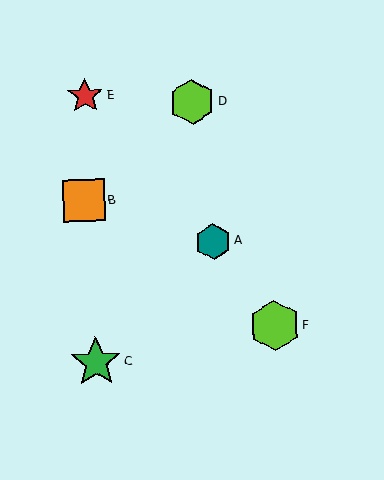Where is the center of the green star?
The center of the green star is at (96, 362).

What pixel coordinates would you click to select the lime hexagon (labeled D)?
Click at (192, 102) to select the lime hexagon D.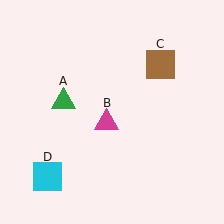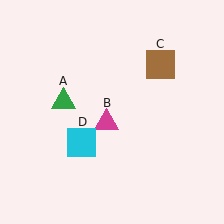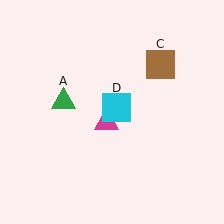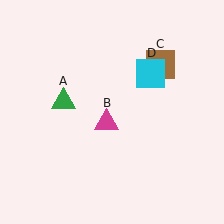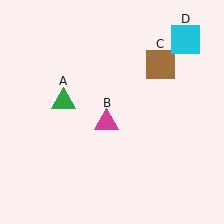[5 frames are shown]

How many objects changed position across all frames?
1 object changed position: cyan square (object D).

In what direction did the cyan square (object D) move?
The cyan square (object D) moved up and to the right.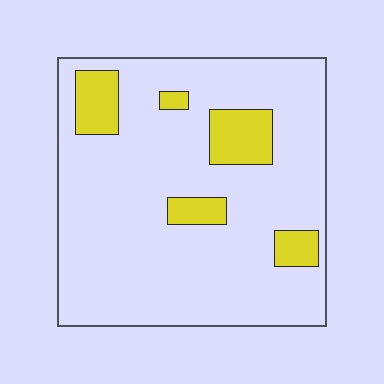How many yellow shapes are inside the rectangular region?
5.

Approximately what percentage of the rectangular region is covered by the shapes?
Approximately 15%.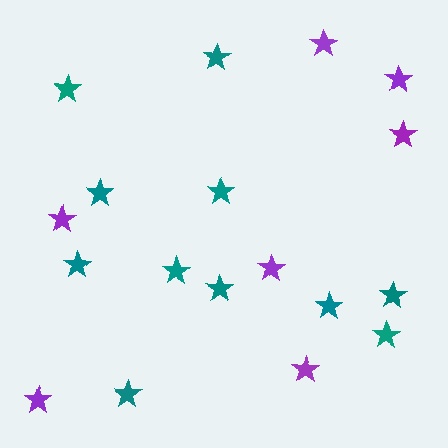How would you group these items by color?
There are 2 groups: one group of teal stars (11) and one group of purple stars (7).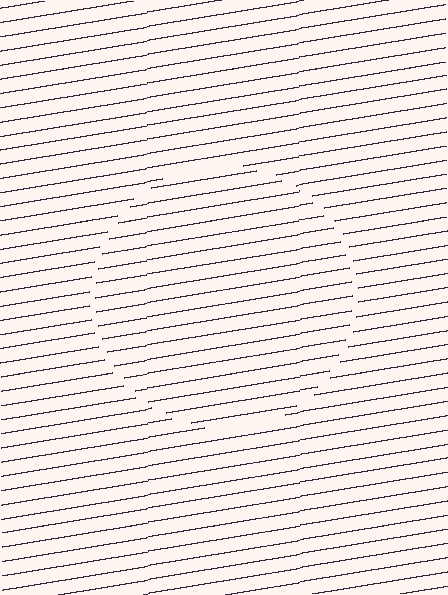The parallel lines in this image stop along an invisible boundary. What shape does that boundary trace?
An illusory circle. The interior of the shape contains the same grating, shifted by half a period — the contour is defined by the phase discontinuity where line-ends from the inner and outer gratings abut.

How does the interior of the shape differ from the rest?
The interior of the shape contains the same grating, shifted by half a period — the contour is defined by the phase discontinuity where line-ends from the inner and outer gratings abut.